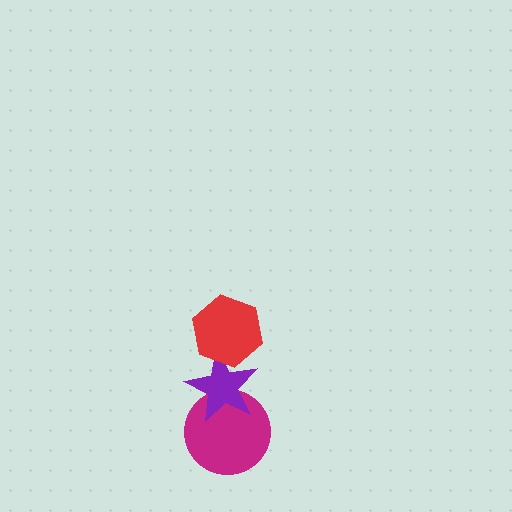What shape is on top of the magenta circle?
The purple star is on top of the magenta circle.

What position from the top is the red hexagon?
The red hexagon is 1st from the top.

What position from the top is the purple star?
The purple star is 2nd from the top.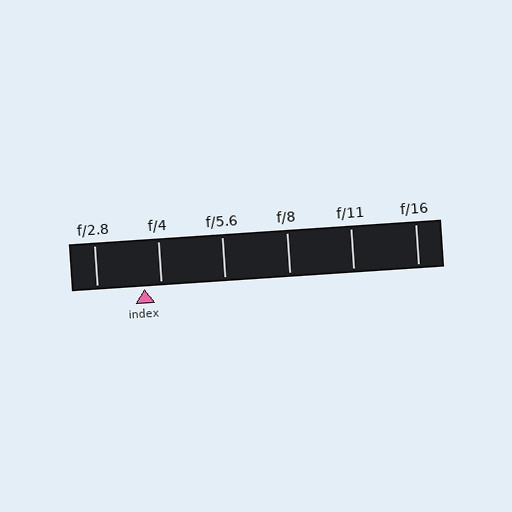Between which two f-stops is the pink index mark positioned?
The index mark is between f/2.8 and f/4.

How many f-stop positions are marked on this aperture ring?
There are 6 f-stop positions marked.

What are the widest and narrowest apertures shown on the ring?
The widest aperture shown is f/2.8 and the narrowest is f/16.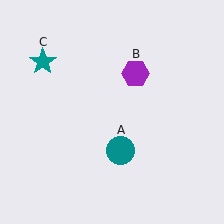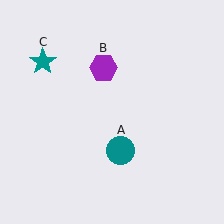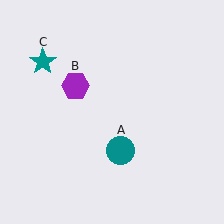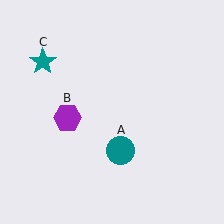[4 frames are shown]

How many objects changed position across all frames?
1 object changed position: purple hexagon (object B).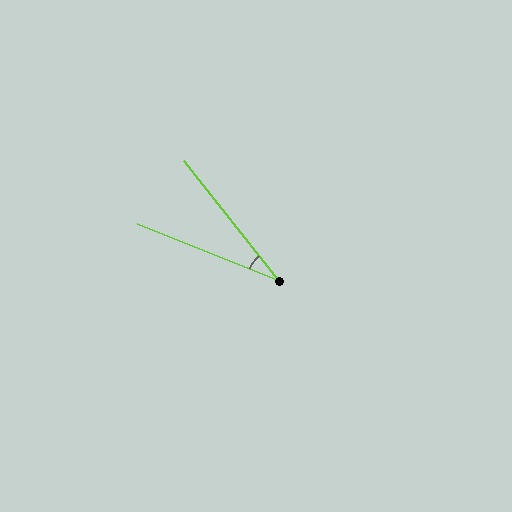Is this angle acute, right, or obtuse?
It is acute.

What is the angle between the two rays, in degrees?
Approximately 30 degrees.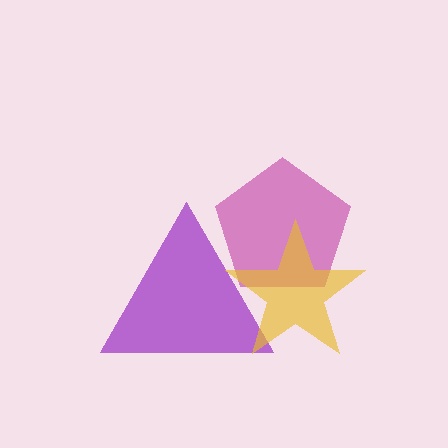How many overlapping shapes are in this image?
There are 3 overlapping shapes in the image.